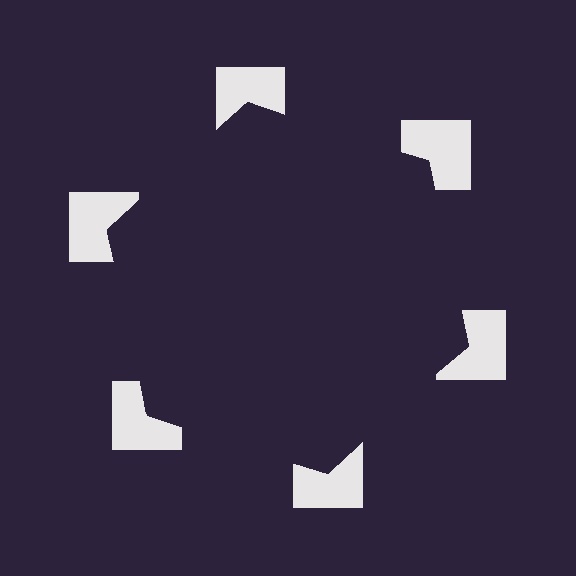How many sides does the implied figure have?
6 sides.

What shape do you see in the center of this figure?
An illusory hexagon — its edges are inferred from the aligned wedge cuts in the notched squares, not physically drawn.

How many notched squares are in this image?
There are 6 — one at each vertex of the illusory hexagon.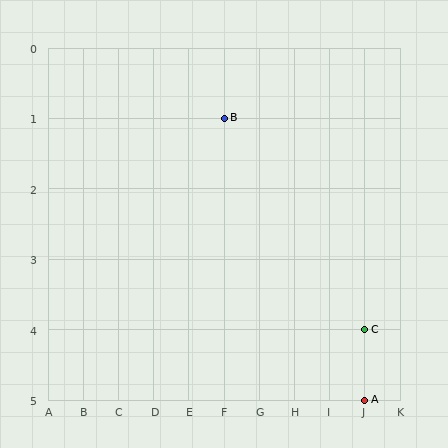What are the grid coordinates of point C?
Point C is at grid coordinates (J, 4).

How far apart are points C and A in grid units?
Points C and A are 1 row apart.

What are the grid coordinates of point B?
Point B is at grid coordinates (F, 1).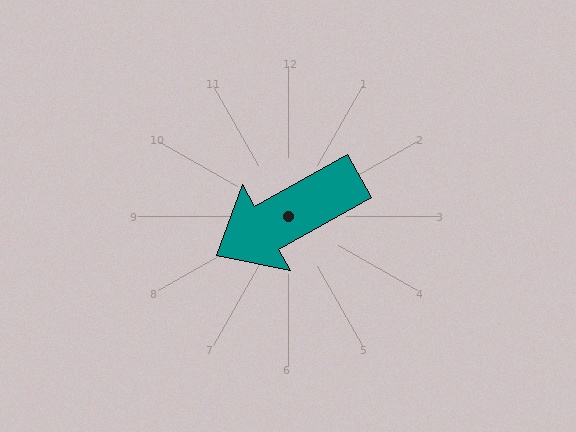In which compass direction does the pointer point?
Southwest.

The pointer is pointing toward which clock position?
Roughly 8 o'clock.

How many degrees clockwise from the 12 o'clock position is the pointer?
Approximately 241 degrees.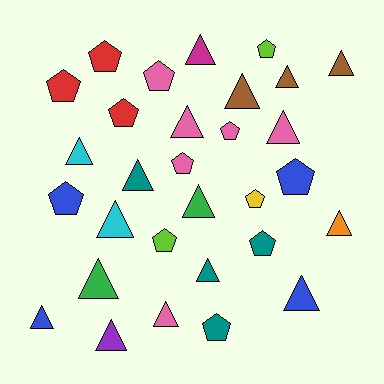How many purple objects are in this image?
There is 1 purple object.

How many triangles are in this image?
There are 17 triangles.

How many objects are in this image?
There are 30 objects.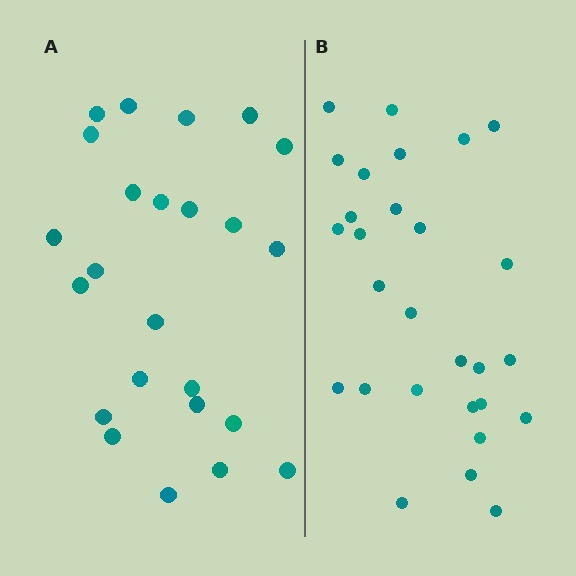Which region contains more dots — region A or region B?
Region B (the right region) has more dots.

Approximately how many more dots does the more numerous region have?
Region B has about 4 more dots than region A.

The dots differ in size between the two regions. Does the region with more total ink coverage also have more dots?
No. Region A has more total ink coverage because its dots are larger, but region B actually contains more individual dots. Total area can be misleading — the number of items is what matters here.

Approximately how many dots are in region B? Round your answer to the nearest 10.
About 30 dots. (The exact count is 28, which rounds to 30.)